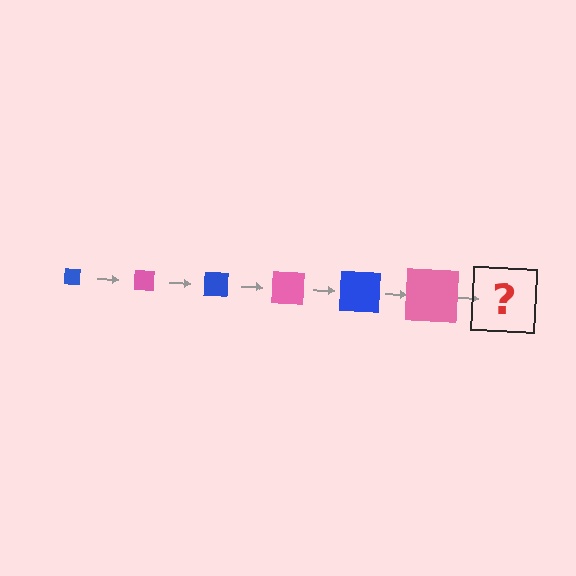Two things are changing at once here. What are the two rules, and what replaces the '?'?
The two rules are that the square grows larger each step and the color cycles through blue and pink. The '?' should be a blue square, larger than the previous one.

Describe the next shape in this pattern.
It should be a blue square, larger than the previous one.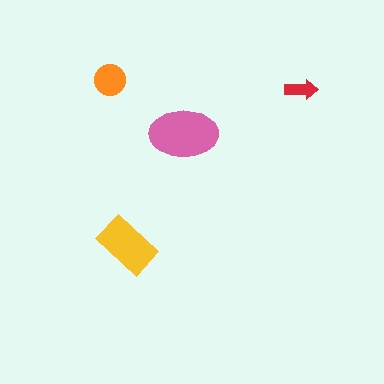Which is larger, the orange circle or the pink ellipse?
The pink ellipse.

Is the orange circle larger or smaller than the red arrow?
Larger.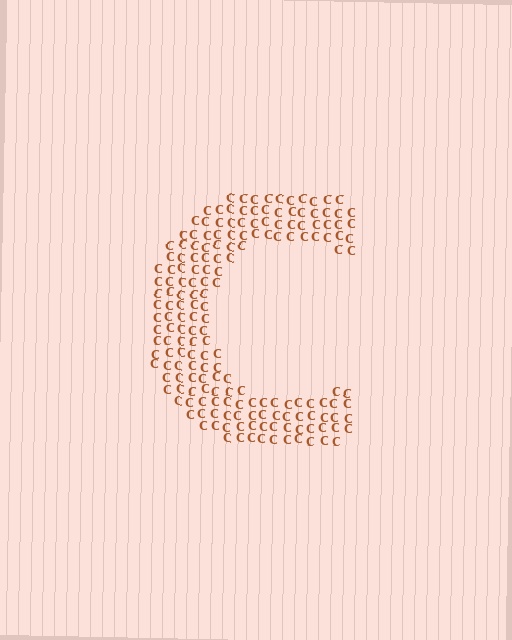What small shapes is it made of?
It is made of small letter C's.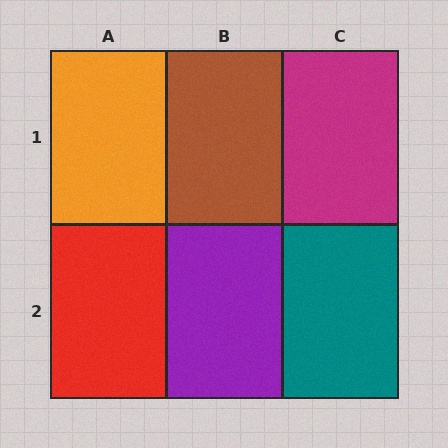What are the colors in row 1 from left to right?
Orange, brown, magenta.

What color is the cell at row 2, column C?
Teal.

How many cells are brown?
1 cell is brown.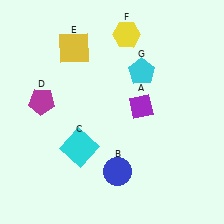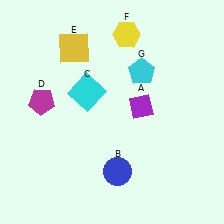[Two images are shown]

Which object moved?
The cyan square (C) moved up.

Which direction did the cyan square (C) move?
The cyan square (C) moved up.